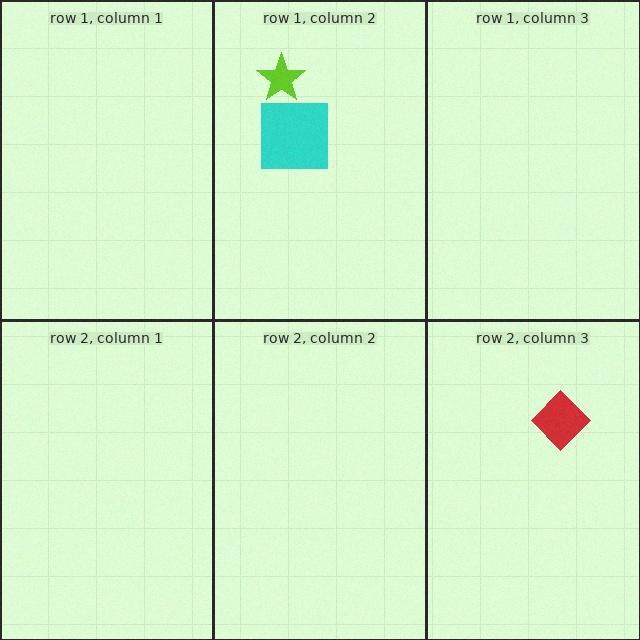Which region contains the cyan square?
The row 1, column 2 region.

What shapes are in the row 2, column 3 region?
The red diamond.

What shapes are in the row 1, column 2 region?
The cyan square, the lime star.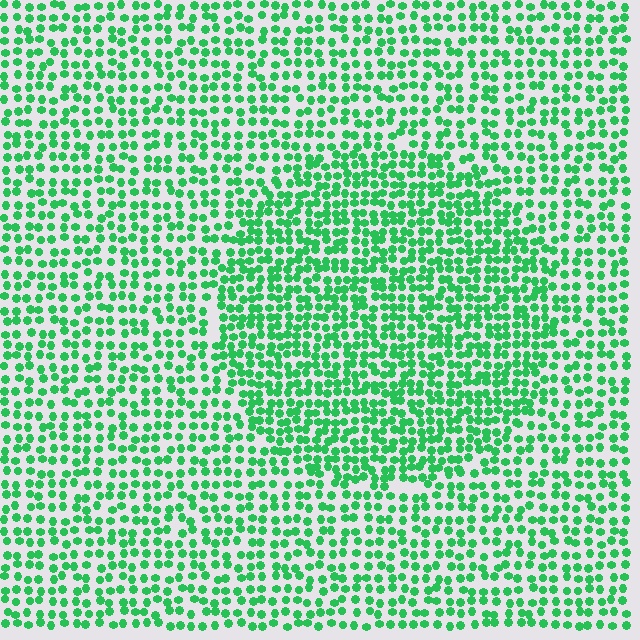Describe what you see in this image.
The image contains small green elements arranged at two different densities. A circle-shaped region is visible where the elements are more densely packed than the surrounding area.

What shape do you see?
I see a circle.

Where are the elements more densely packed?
The elements are more densely packed inside the circle boundary.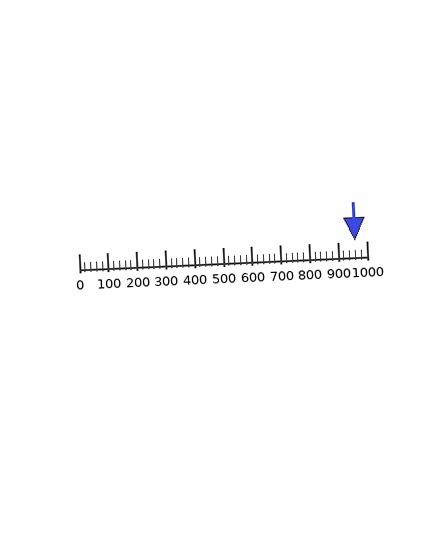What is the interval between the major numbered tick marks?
The major tick marks are spaced 100 units apart.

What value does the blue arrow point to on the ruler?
The blue arrow points to approximately 960.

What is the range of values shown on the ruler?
The ruler shows values from 0 to 1000.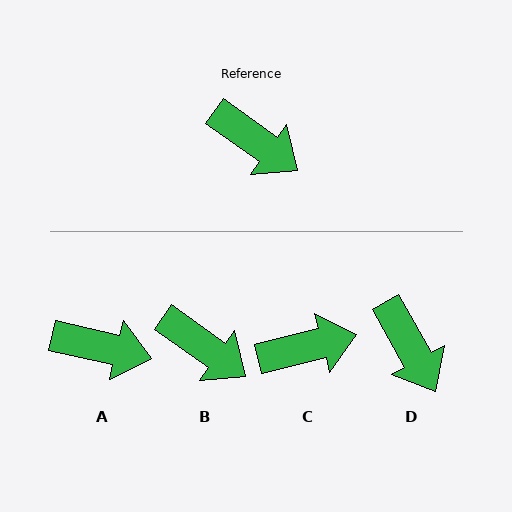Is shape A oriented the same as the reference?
No, it is off by about 23 degrees.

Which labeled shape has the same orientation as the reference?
B.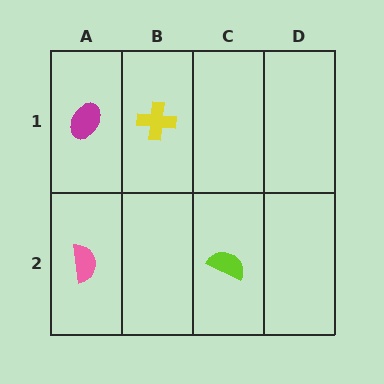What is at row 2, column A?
A pink semicircle.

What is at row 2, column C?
A lime semicircle.